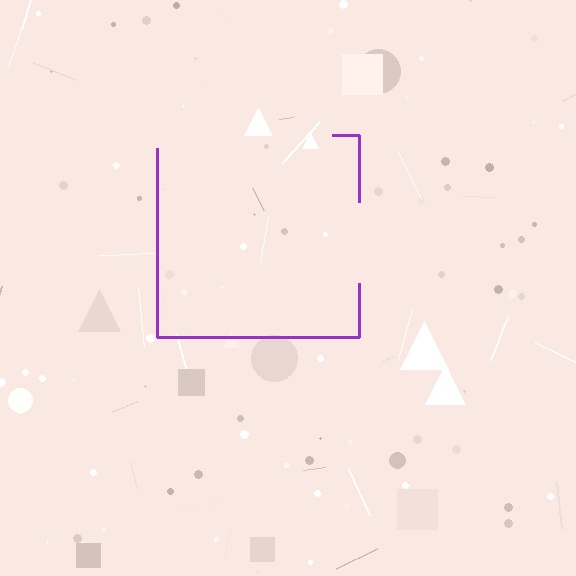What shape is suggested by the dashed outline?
The dashed outline suggests a square.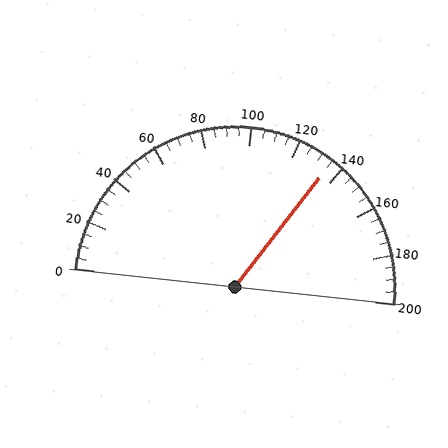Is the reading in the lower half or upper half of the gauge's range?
The reading is in the upper half of the range (0 to 200).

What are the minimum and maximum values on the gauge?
The gauge ranges from 0 to 200.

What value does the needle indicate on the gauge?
The needle indicates approximately 135.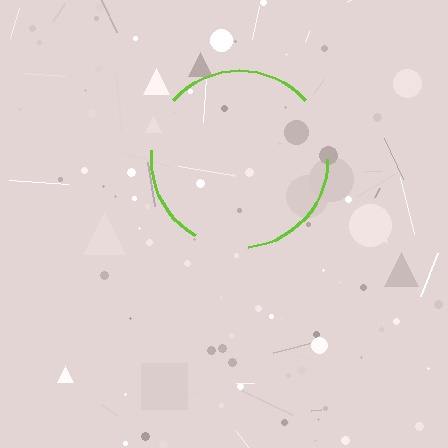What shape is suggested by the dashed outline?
The dashed outline suggests a circle.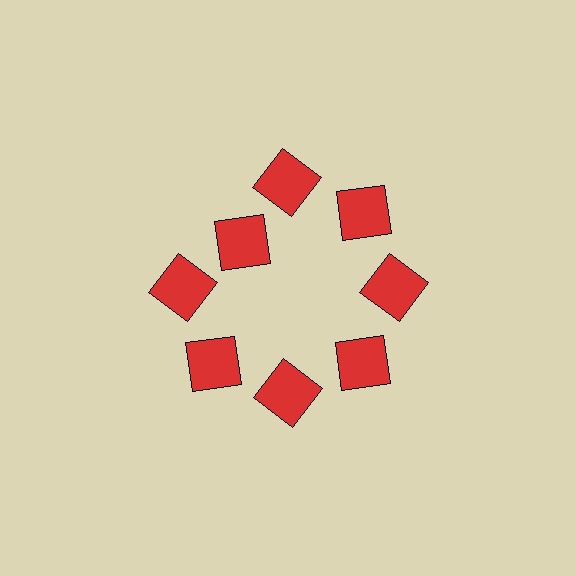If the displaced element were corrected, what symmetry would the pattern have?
It would have 8-fold rotational symmetry — the pattern would map onto itself every 45 degrees.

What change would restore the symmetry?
The symmetry would be restored by moving it outward, back onto the ring so that all 8 squares sit at equal angles and equal distance from the center.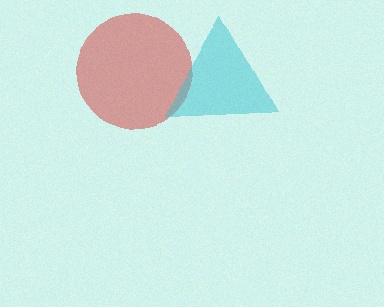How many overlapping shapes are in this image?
There are 2 overlapping shapes in the image.